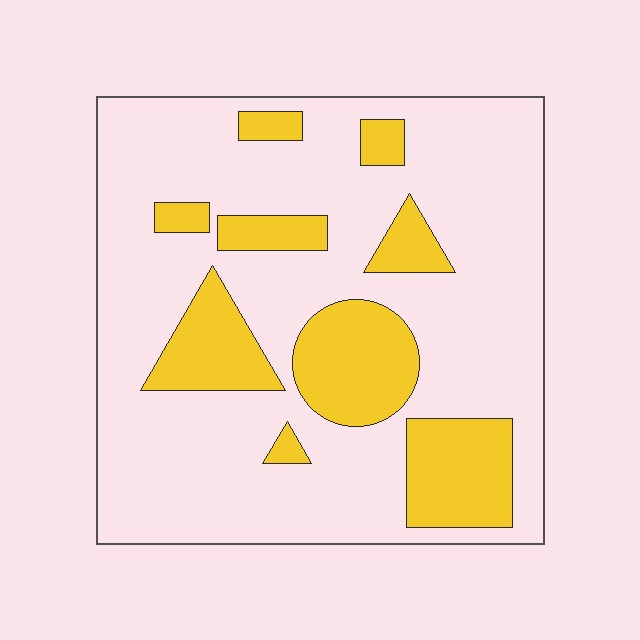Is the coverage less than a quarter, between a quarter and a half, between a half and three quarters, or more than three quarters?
Less than a quarter.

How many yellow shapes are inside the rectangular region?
9.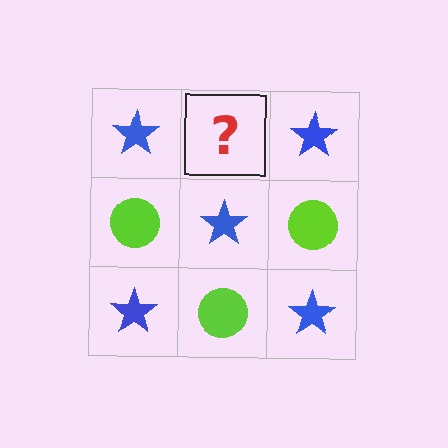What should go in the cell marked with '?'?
The missing cell should contain a lime circle.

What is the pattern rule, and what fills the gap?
The rule is that it alternates blue star and lime circle in a checkerboard pattern. The gap should be filled with a lime circle.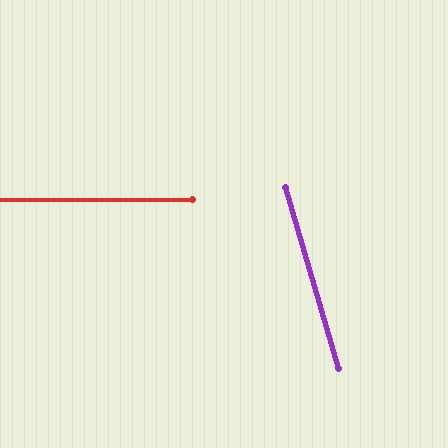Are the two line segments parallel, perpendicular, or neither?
Neither parallel nor perpendicular — they differ by about 74°.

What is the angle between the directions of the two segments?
Approximately 74 degrees.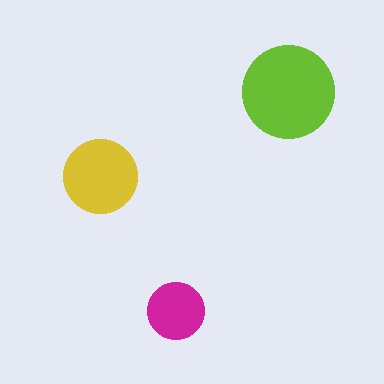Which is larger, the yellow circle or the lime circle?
The lime one.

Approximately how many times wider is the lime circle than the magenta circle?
About 1.5 times wider.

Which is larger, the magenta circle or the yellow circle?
The yellow one.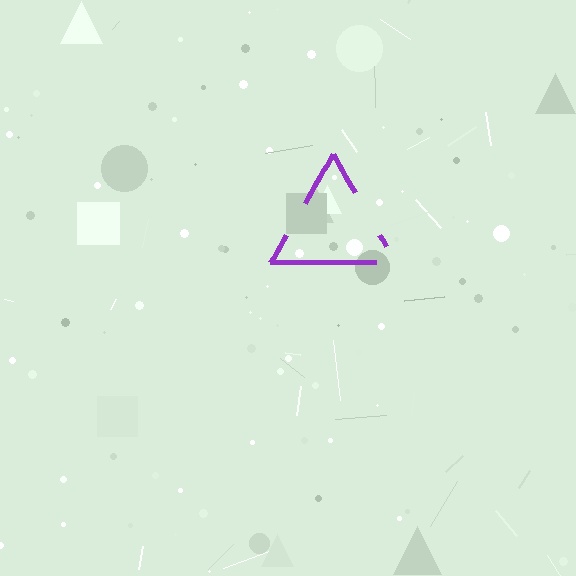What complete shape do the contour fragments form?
The contour fragments form a triangle.